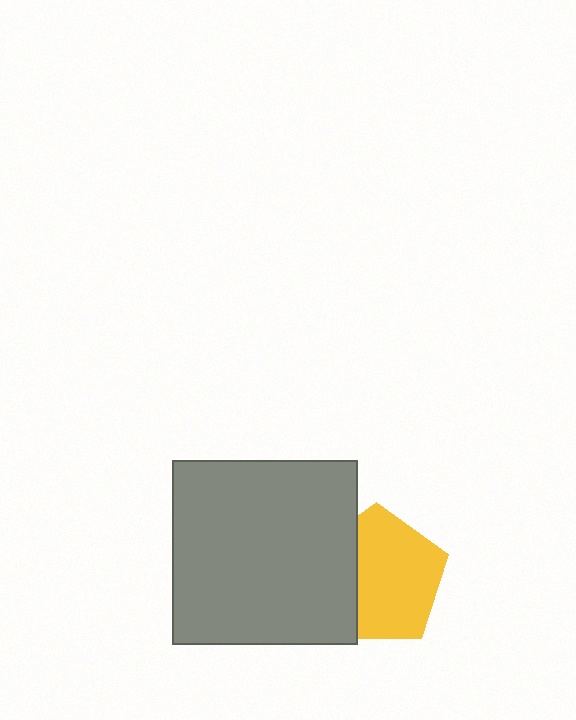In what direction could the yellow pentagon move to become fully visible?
The yellow pentagon could move right. That would shift it out from behind the gray square entirely.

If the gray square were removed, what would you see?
You would see the complete yellow pentagon.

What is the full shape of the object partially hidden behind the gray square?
The partially hidden object is a yellow pentagon.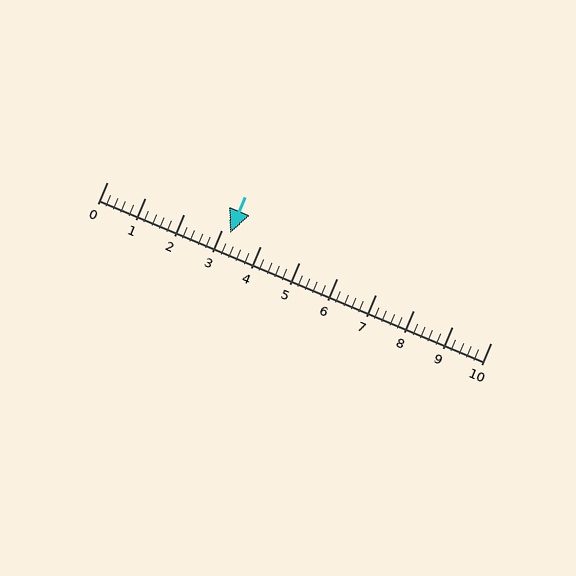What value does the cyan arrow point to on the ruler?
The cyan arrow points to approximately 3.2.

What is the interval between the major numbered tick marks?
The major tick marks are spaced 1 units apart.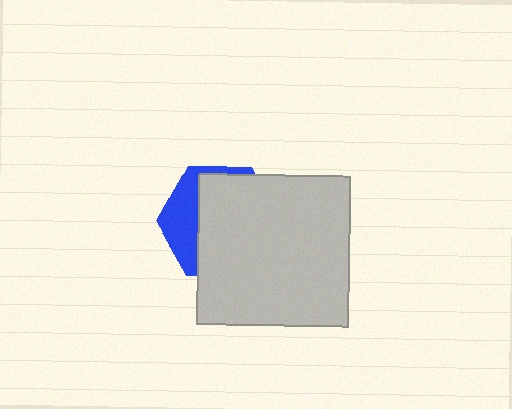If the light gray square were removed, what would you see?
You would see the complete blue hexagon.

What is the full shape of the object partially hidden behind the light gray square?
The partially hidden object is a blue hexagon.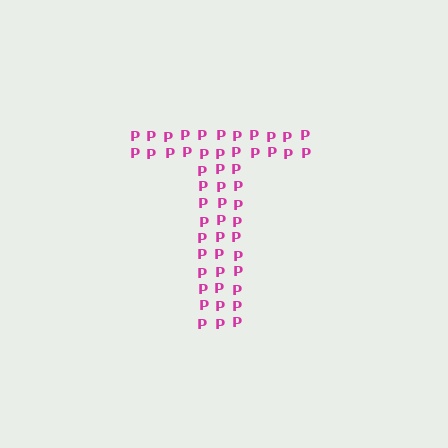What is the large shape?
The large shape is the letter T.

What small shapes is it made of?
It is made of small letter P's.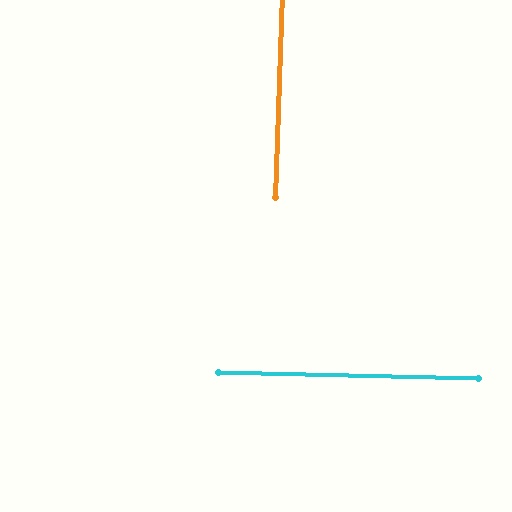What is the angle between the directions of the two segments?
Approximately 89 degrees.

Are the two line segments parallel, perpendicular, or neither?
Perpendicular — they meet at approximately 89°.